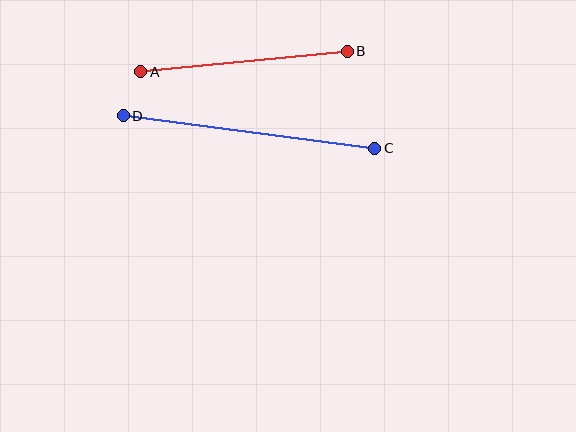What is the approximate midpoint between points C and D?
The midpoint is at approximately (249, 132) pixels.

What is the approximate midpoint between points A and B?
The midpoint is at approximately (244, 61) pixels.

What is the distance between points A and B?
The distance is approximately 208 pixels.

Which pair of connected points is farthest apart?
Points C and D are farthest apart.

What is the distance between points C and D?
The distance is approximately 254 pixels.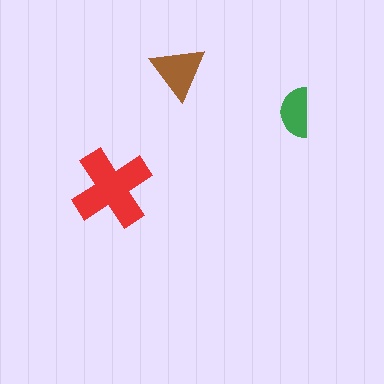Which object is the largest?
The red cross.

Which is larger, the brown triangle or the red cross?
The red cross.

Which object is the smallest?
The green semicircle.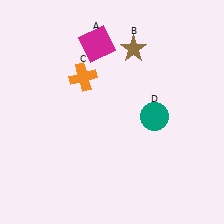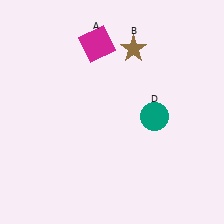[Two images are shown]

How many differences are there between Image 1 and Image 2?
There is 1 difference between the two images.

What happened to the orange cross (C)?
The orange cross (C) was removed in Image 2. It was in the top-left area of Image 1.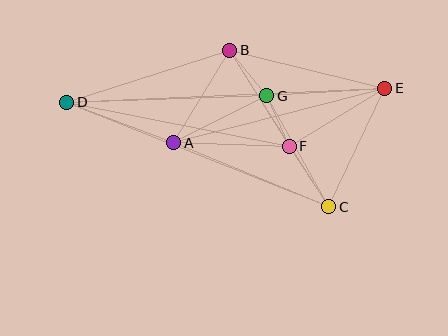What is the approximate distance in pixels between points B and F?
The distance between B and F is approximately 113 pixels.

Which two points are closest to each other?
Points F and G are closest to each other.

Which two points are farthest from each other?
Points D and E are farthest from each other.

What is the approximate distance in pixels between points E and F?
The distance between E and F is approximately 112 pixels.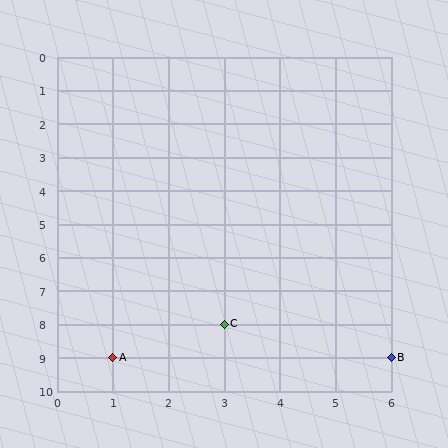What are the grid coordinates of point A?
Point A is at grid coordinates (1, 9).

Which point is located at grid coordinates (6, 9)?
Point B is at (6, 9).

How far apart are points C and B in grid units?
Points C and B are 3 columns and 1 row apart (about 3.2 grid units diagonally).